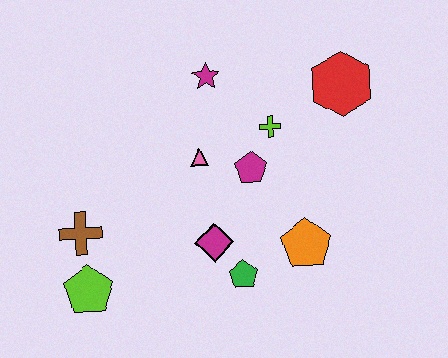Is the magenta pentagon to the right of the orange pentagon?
No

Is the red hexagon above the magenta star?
No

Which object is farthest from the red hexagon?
The lime pentagon is farthest from the red hexagon.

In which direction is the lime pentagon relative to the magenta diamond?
The lime pentagon is to the left of the magenta diamond.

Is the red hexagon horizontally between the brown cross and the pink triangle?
No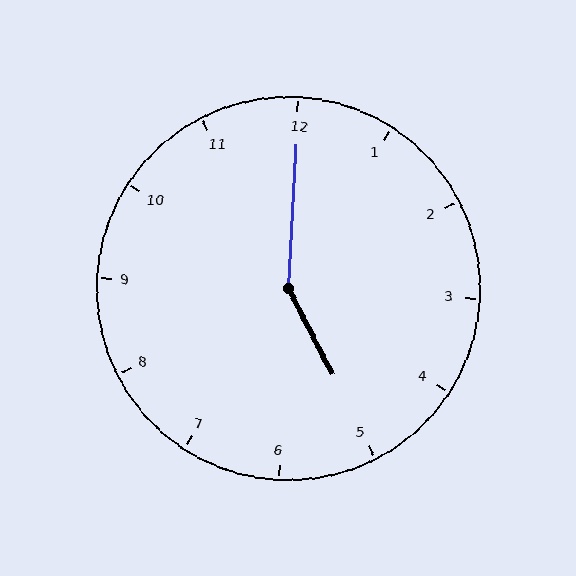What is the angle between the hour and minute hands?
Approximately 150 degrees.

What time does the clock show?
5:00.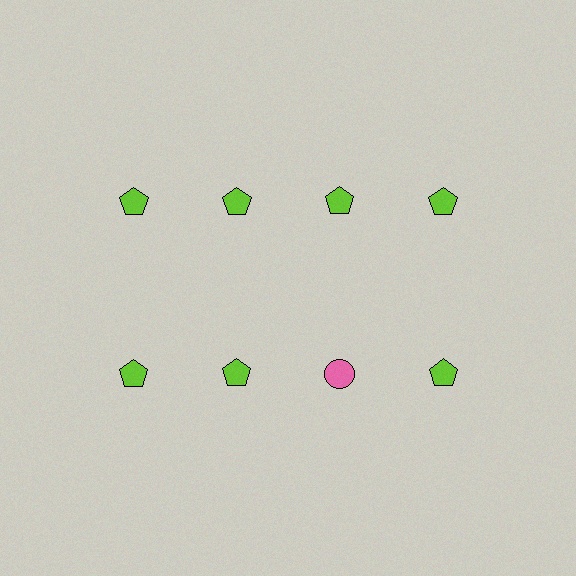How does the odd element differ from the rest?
It differs in both color (pink instead of lime) and shape (circle instead of pentagon).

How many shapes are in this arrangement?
There are 8 shapes arranged in a grid pattern.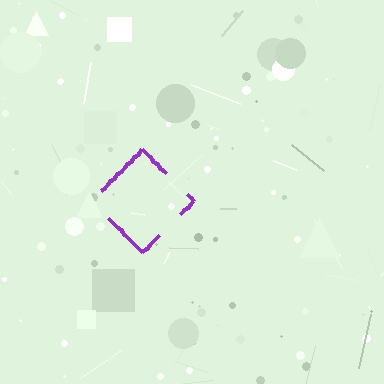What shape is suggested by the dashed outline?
The dashed outline suggests a diamond.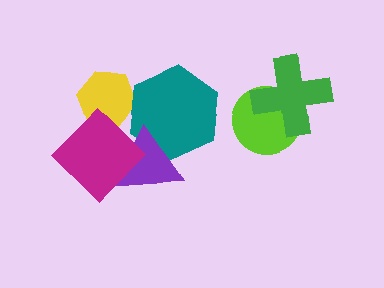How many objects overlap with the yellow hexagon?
2 objects overlap with the yellow hexagon.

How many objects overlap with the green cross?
1 object overlaps with the green cross.